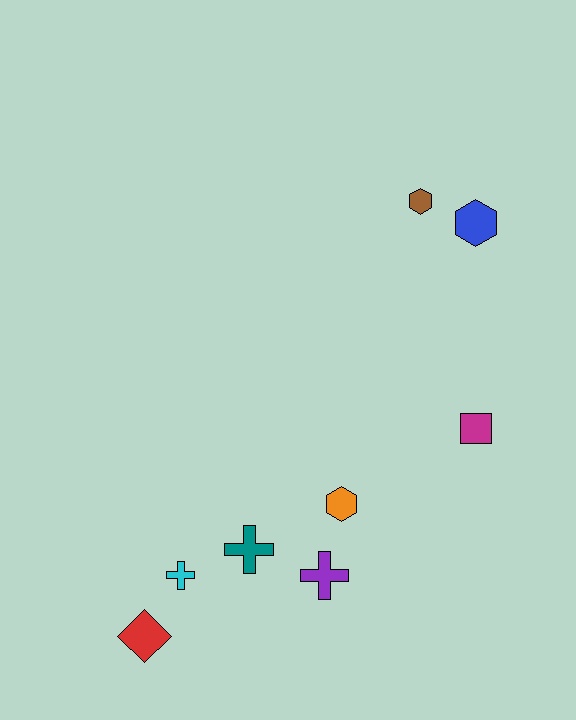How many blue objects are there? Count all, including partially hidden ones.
There is 1 blue object.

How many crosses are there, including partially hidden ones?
There are 3 crosses.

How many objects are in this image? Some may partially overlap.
There are 8 objects.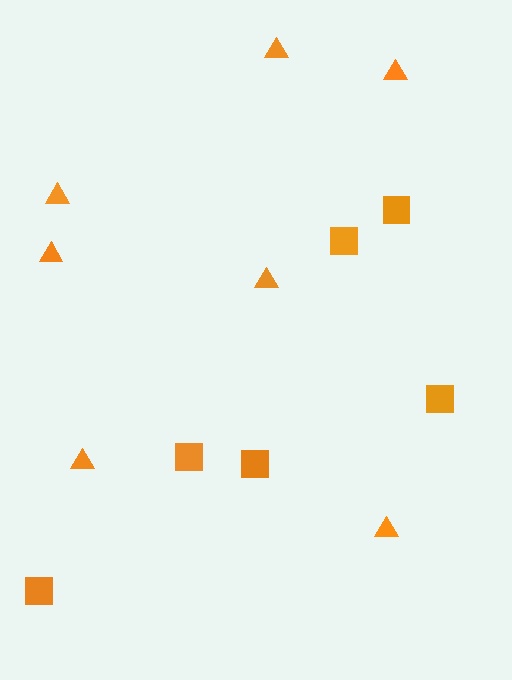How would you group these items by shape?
There are 2 groups: one group of squares (6) and one group of triangles (7).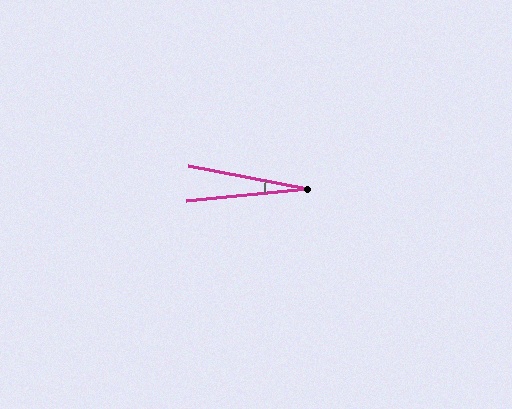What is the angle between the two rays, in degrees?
Approximately 16 degrees.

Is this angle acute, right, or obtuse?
It is acute.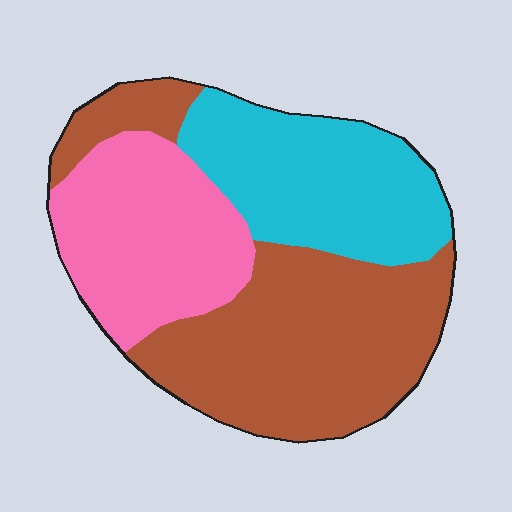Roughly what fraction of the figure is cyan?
Cyan takes up about one quarter (1/4) of the figure.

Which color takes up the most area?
Brown, at roughly 45%.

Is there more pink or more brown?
Brown.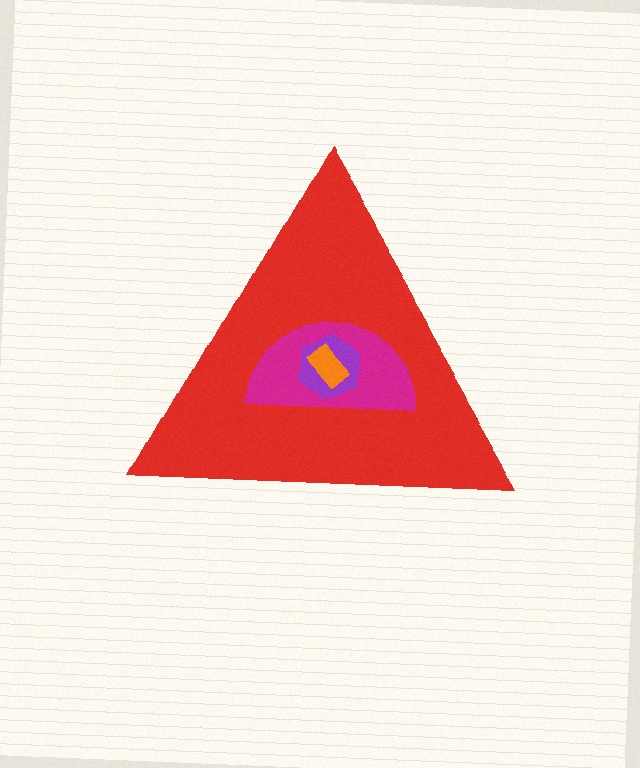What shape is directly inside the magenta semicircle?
The purple hexagon.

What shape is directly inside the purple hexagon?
The orange rectangle.